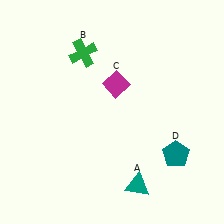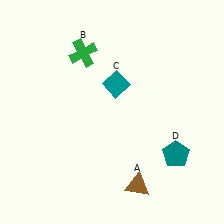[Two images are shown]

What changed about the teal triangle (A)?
In Image 1, A is teal. In Image 2, it changed to brown.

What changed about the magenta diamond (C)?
In Image 1, C is magenta. In Image 2, it changed to teal.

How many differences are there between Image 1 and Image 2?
There are 2 differences between the two images.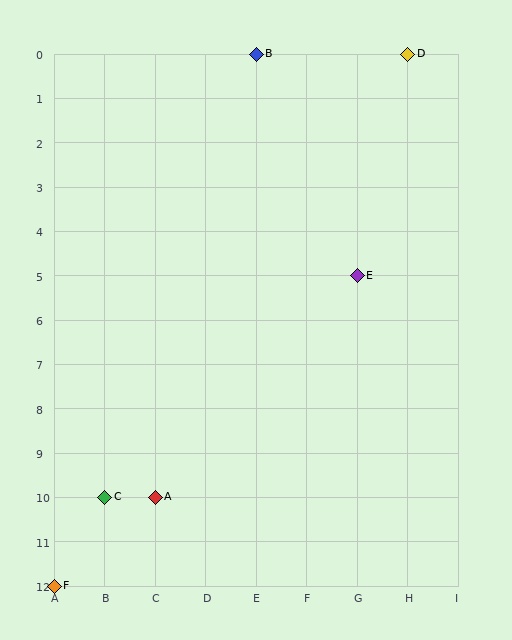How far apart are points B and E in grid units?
Points B and E are 2 columns and 5 rows apart (about 5.4 grid units diagonally).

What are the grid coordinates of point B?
Point B is at grid coordinates (E, 0).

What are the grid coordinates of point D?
Point D is at grid coordinates (H, 0).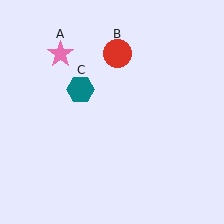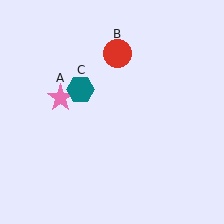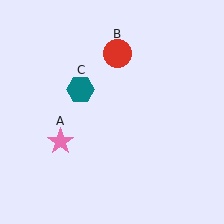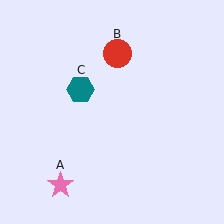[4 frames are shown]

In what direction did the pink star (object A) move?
The pink star (object A) moved down.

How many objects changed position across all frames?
1 object changed position: pink star (object A).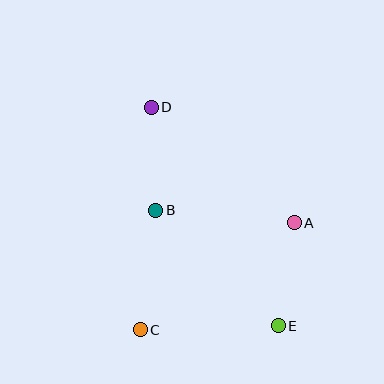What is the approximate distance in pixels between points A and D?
The distance between A and D is approximately 184 pixels.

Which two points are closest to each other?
Points B and D are closest to each other.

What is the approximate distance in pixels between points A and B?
The distance between A and B is approximately 139 pixels.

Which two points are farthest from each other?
Points D and E are farthest from each other.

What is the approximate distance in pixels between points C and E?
The distance between C and E is approximately 138 pixels.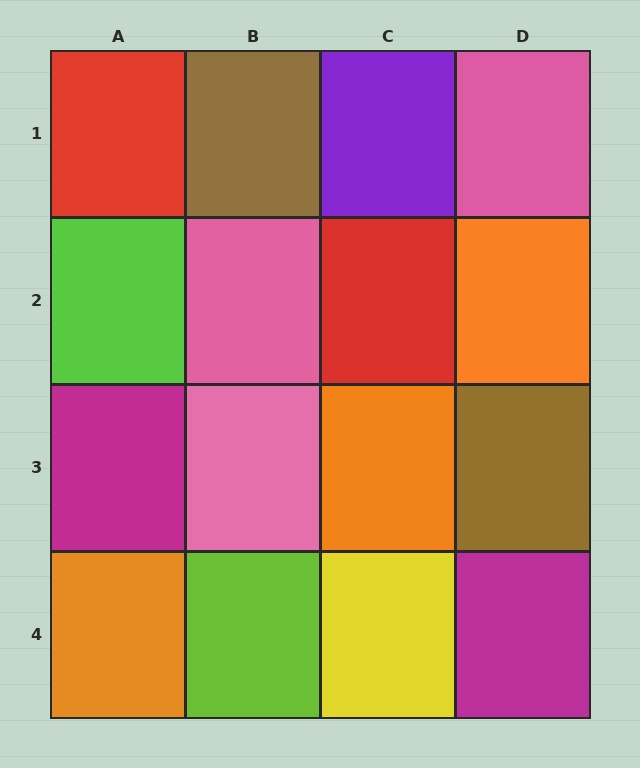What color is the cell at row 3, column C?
Orange.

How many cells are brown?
2 cells are brown.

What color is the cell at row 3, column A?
Magenta.